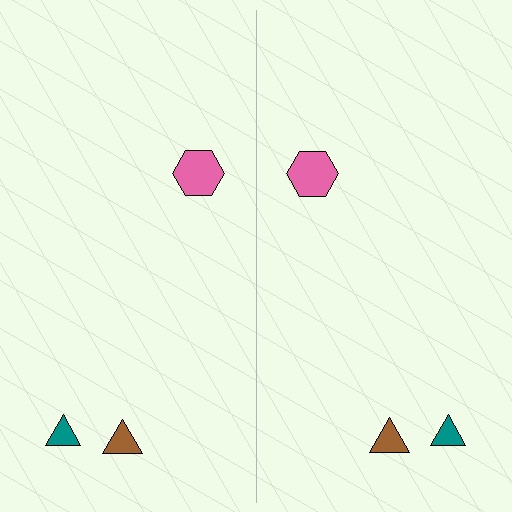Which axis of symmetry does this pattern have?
The pattern has a vertical axis of symmetry running through the center of the image.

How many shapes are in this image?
There are 6 shapes in this image.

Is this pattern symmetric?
Yes, this pattern has bilateral (reflection) symmetry.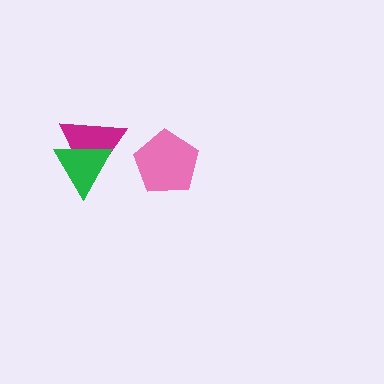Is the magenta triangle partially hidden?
Yes, it is partially covered by another shape.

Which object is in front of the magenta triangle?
The green triangle is in front of the magenta triangle.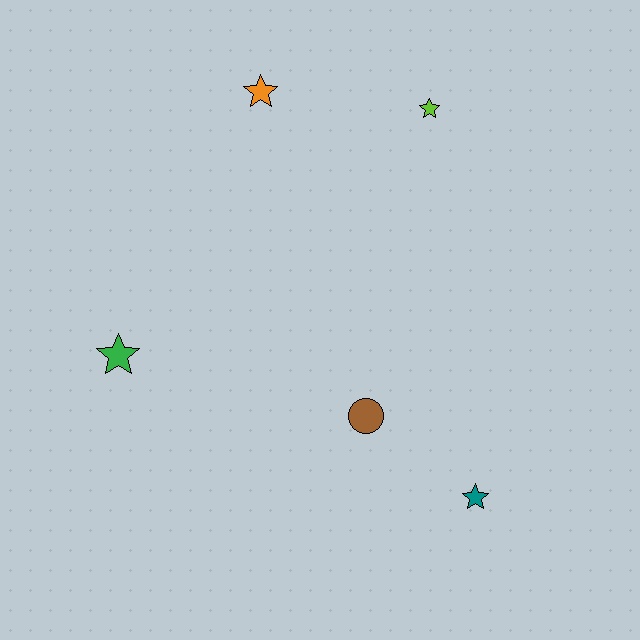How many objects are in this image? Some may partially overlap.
There are 5 objects.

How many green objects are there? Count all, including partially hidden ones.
There is 1 green object.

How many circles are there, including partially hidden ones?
There is 1 circle.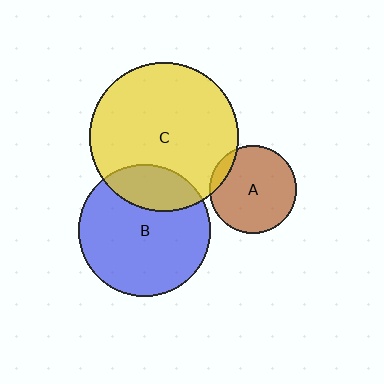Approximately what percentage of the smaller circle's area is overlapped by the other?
Approximately 25%.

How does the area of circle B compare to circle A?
Approximately 2.3 times.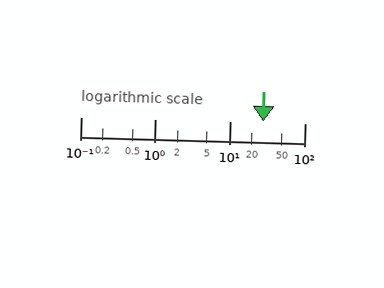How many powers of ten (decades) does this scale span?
The scale spans 3 decades, from 0.1 to 100.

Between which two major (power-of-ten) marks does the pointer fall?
The pointer is between 10 and 100.